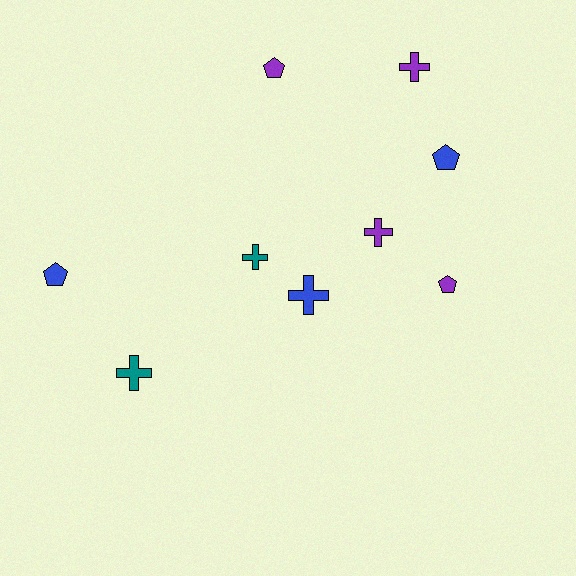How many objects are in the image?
There are 9 objects.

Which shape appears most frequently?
Cross, with 5 objects.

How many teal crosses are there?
There are 2 teal crosses.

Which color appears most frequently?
Purple, with 4 objects.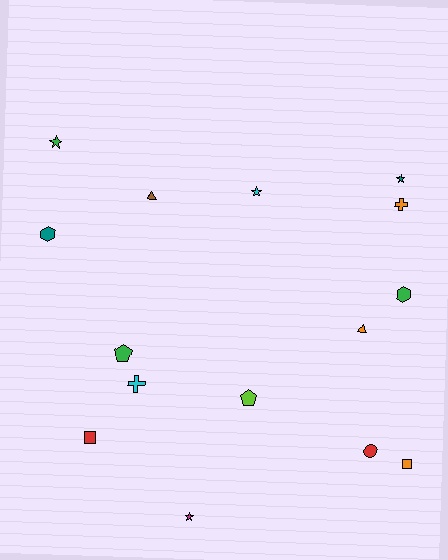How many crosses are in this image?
There are 2 crosses.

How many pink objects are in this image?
There are no pink objects.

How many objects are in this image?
There are 15 objects.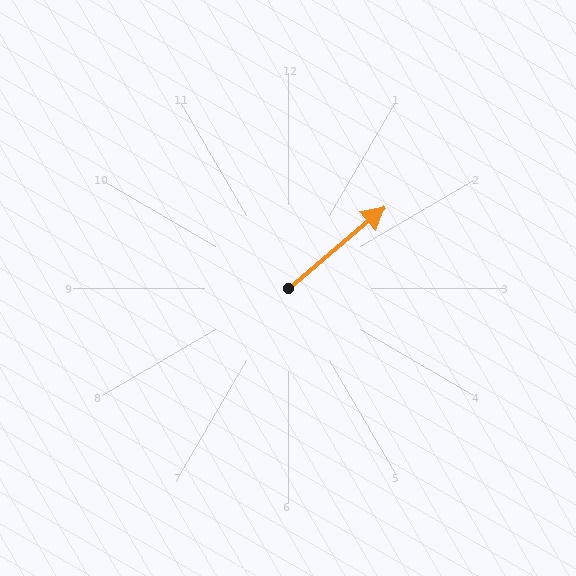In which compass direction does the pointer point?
Northeast.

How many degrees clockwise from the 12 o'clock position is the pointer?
Approximately 50 degrees.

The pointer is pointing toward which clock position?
Roughly 2 o'clock.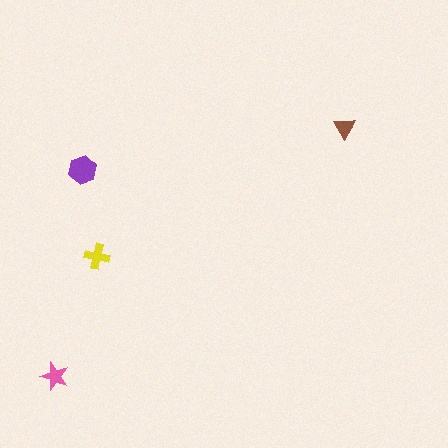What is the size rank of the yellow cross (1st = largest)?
2nd.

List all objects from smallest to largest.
The brown triangle, the pink star, the yellow cross, the purple hexagon.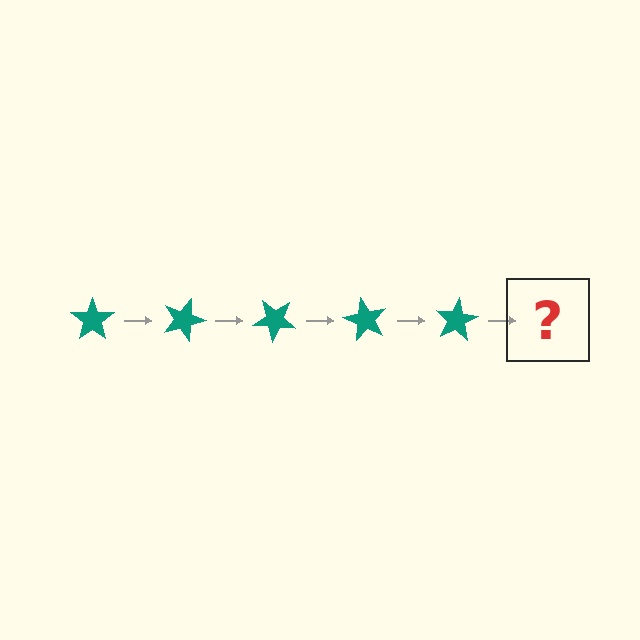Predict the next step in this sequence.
The next step is a teal star rotated 100 degrees.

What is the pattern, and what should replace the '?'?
The pattern is that the star rotates 20 degrees each step. The '?' should be a teal star rotated 100 degrees.